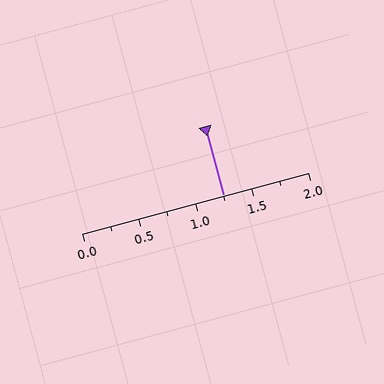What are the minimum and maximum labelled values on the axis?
The axis runs from 0.0 to 2.0.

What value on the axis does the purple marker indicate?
The marker indicates approximately 1.25.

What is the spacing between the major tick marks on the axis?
The major ticks are spaced 0.5 apart.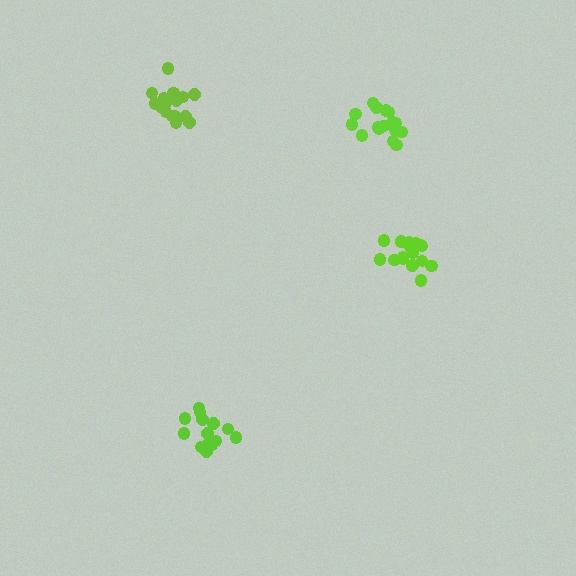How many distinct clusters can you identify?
There are 4 distinct clusters.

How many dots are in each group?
Group 1: 16 dots, Group 2: 18 dots, Group 3: 14 dots, Group 4: 18 dots (66 total).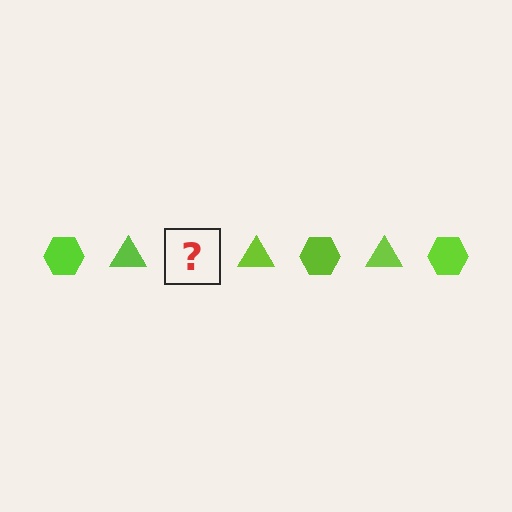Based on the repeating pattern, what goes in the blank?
The blank should be a lime hexagon.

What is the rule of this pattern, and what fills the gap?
The rule is that the pattern cycles through hexagon, triangle shapes in lime. The gap should be filled with a lime hexagon.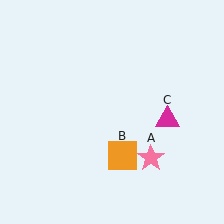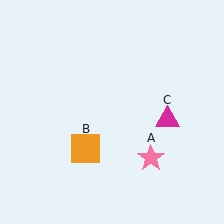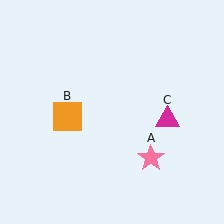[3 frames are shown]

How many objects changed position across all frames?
1 object changed position: orange square (object B).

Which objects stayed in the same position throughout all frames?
Pink star (object A) and magenta triangle (object C) remained stationary.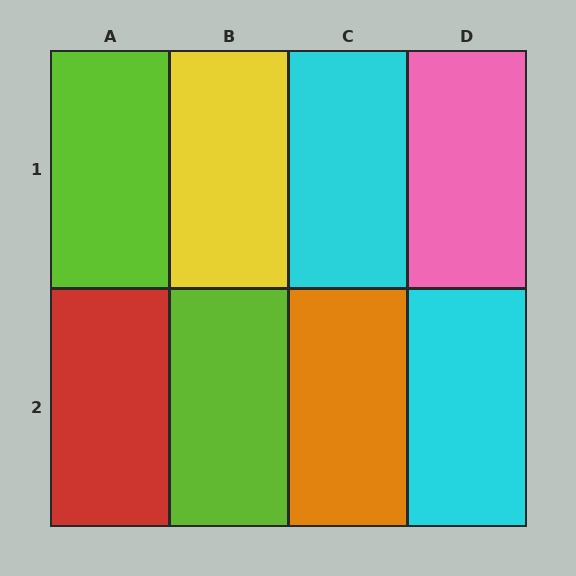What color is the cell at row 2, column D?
Cyan.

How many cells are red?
1 cell is red.